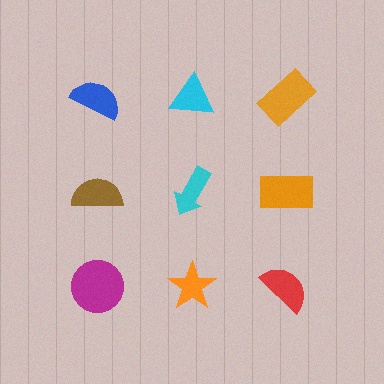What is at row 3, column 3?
A red semicircle.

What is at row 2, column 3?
An orange rectangle.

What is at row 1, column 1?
A blue semicircle.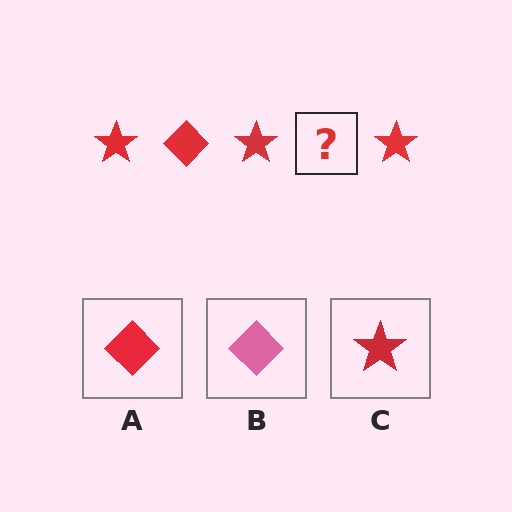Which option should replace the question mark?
Option A.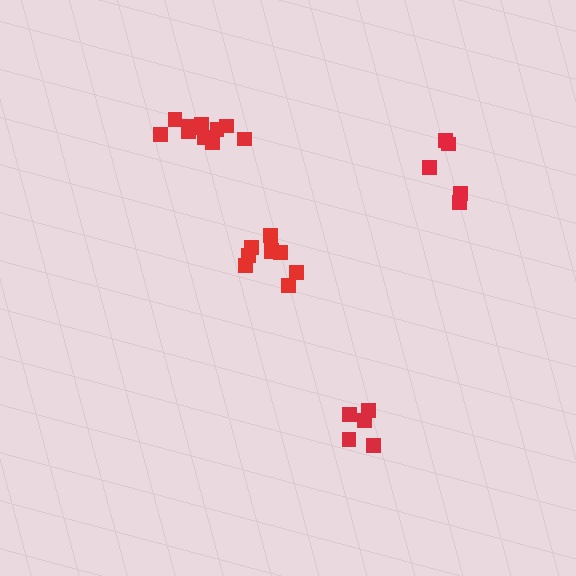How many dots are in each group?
Group 1: 5 dots, Group 2: 9 dots, Group 3: 11 dots, Group 4: 5 dots (30 total).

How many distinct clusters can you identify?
There are 4 distinct clusters.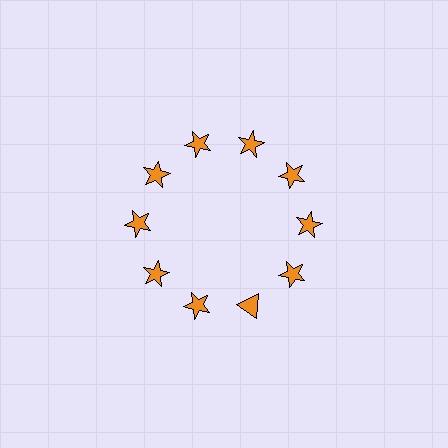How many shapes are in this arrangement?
There are 10 shapes arranged in a ring pattern.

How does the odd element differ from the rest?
It has a different shape: triangle instead of star.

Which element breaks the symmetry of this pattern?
The orange triangle at roughly the 5 o'clock position breaks the symmetry. All other shapes are orange stars.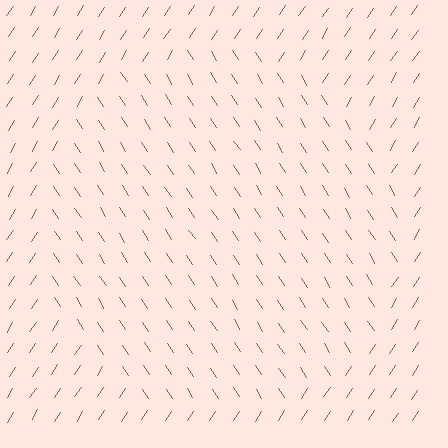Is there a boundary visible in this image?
Yes, there is a texture boundary formed by a change in line orientation.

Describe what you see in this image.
The image is filled with small brown line segments. A circle region in the image has lines oriented differently from the surrounding lines, creating a visible texture boundary.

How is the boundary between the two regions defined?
The boundary is defined purely by a change in line orientation (approximately 65 degrees difference). All lines are the same color and thickness.